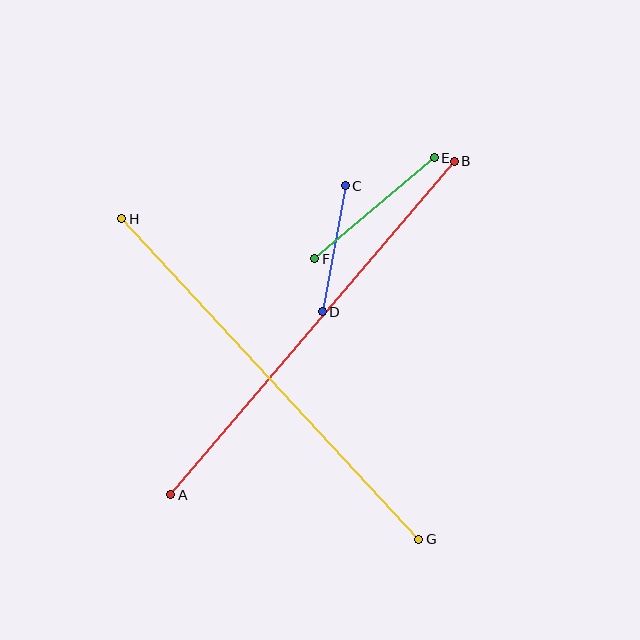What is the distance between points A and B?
The distance is approximately 438 pixels.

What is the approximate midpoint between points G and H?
The midpoint is at approximately (270, 379) pixels.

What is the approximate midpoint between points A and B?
The midpoint is at approximately (313, 328) pixels.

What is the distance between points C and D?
The distance is approximately 128 pixels.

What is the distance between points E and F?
The distance is approximately 156 pixels.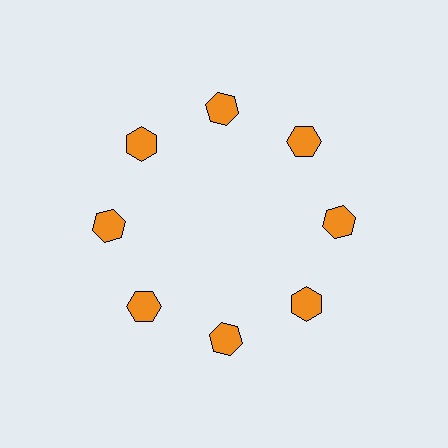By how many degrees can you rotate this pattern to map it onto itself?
The pattern maps onto itself every 45 degrees of rotation.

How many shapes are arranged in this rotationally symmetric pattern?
There are 8 shapes, arranged in 8 groups of 1.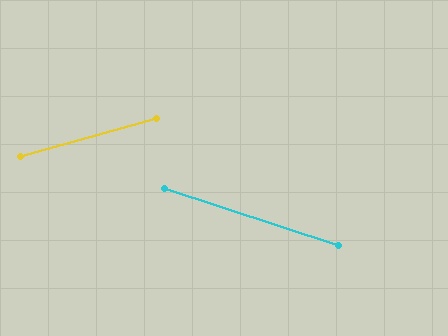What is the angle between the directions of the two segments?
Approximately 34 degrees.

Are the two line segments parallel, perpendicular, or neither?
Neither parallel nor perpendicular — they differ by about 34°.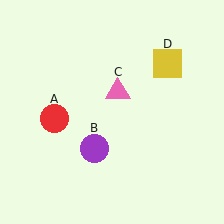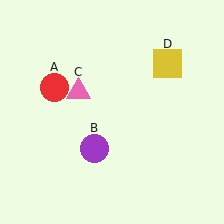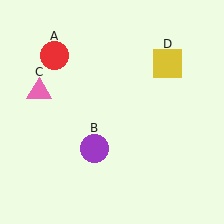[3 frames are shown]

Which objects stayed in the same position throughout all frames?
Purple circle (object B) and yellow square (object D) remained stationary.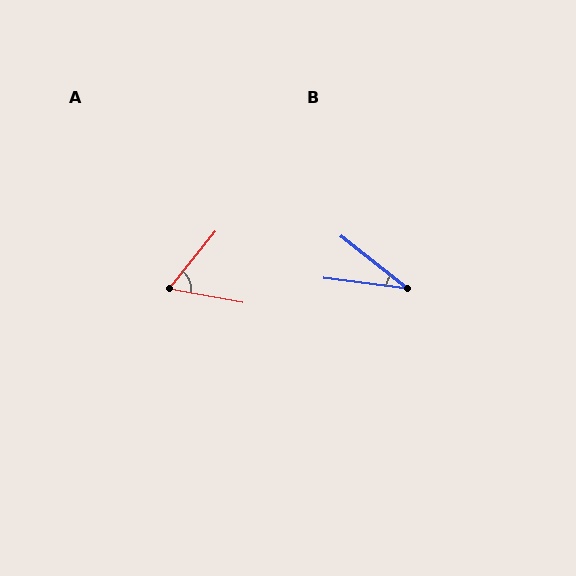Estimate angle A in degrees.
Approximately 61 degrees.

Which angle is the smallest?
B, at approximately 31 degrees.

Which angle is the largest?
A, at approximately 61 degrees.